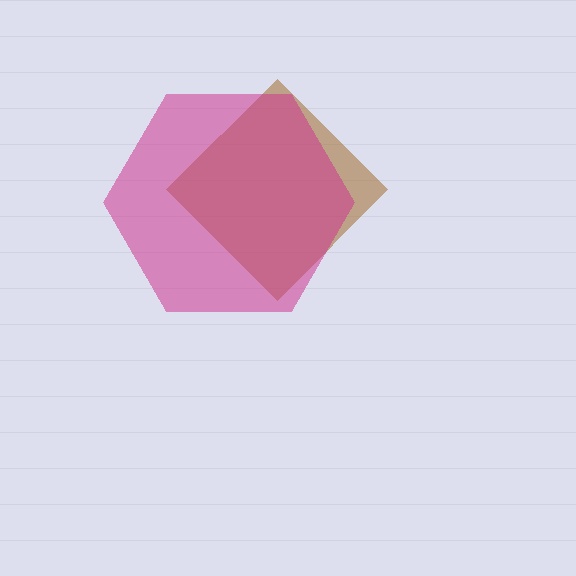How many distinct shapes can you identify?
There are 2 distinct shapes: a brown diamond, a magenta hexagon.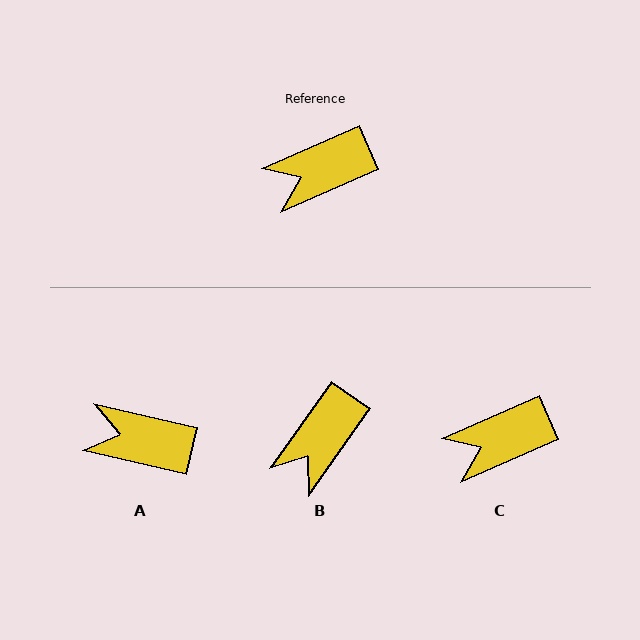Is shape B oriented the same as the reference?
No, it is off by about 31 degrees.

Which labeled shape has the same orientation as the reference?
C.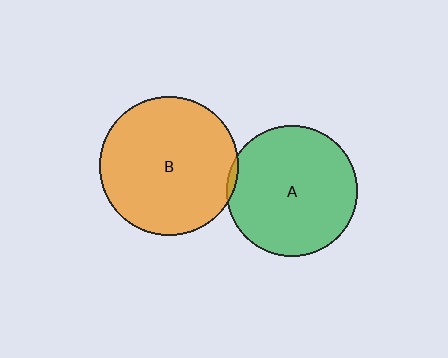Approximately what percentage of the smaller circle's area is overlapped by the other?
Approximately 5%.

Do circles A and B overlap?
Yes.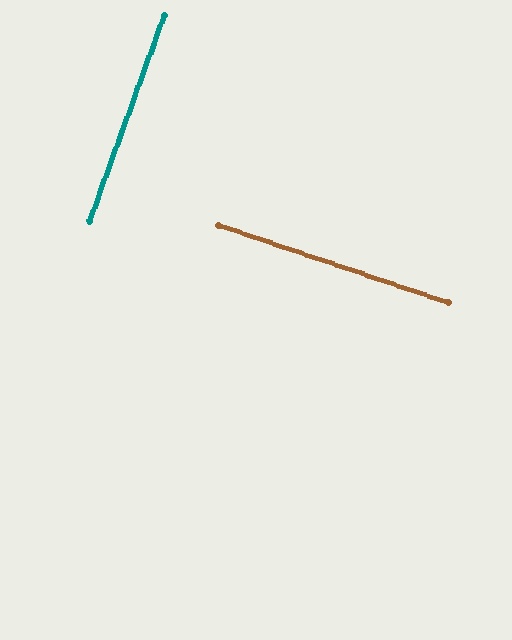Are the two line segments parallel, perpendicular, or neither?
Perpendicular — they meet at approximately 89°.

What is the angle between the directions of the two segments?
Approximately 89 degrees.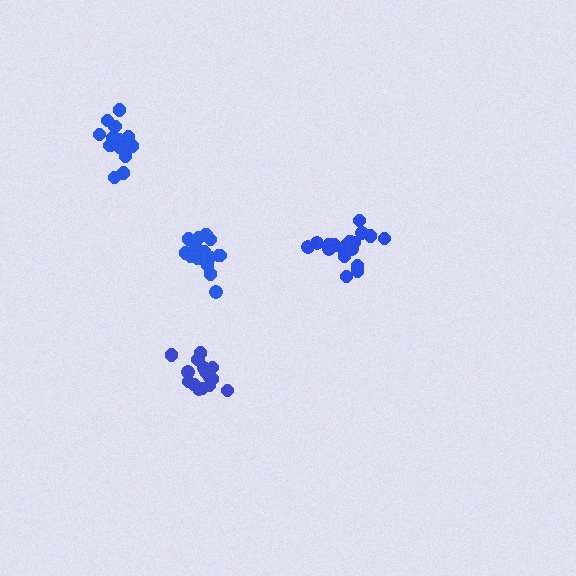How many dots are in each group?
Group 1: 15 dots, Group 2: 16 dots, Group 3: 18 dots, Group 4: 18 dots (67 total).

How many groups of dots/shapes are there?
There are 4 groups.